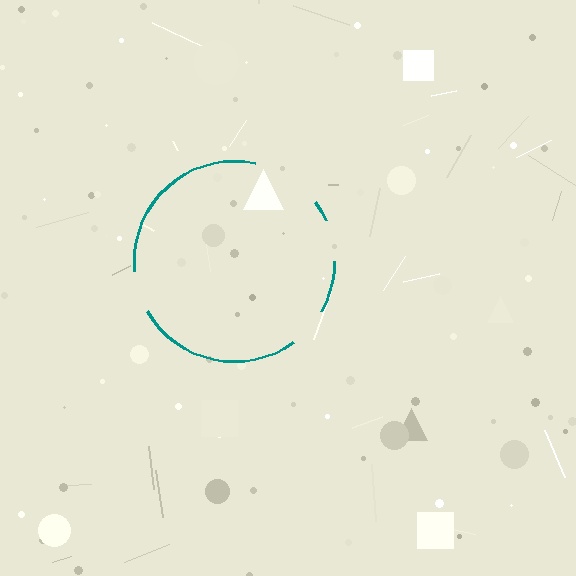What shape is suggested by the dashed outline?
The dashed outline suggests a circle.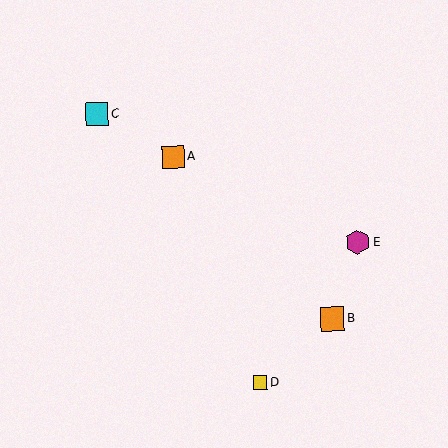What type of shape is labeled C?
Shape C is a cyan square.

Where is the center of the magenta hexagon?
The center of the magenta hexagon is at (358, 242).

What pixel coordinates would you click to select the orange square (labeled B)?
Click at (332, 319) to select the orange square B.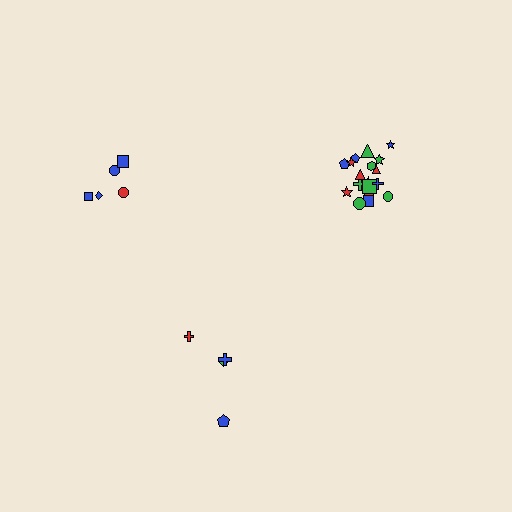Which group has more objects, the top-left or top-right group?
The top-right group.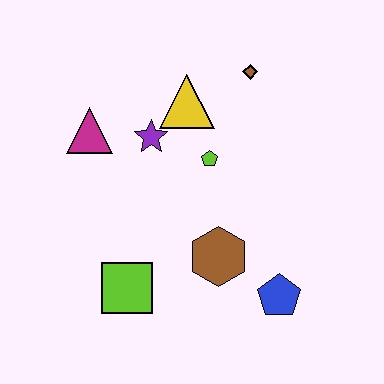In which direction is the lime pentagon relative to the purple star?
The lime pentagon is to the right of the purple star.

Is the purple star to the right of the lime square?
Yes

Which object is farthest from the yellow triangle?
The blue pentagon is farthest from the yellow triangle.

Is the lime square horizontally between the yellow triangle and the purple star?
No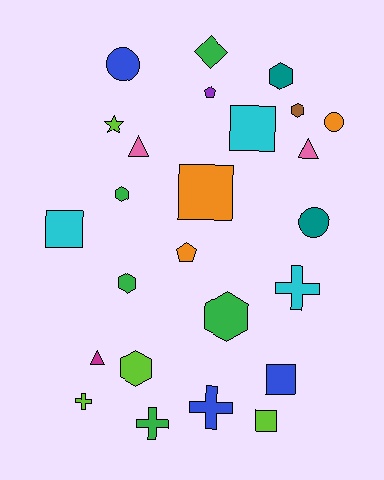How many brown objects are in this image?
There is 1 brown object.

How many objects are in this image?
There are 25 objects.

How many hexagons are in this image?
There are 6 hexagons.